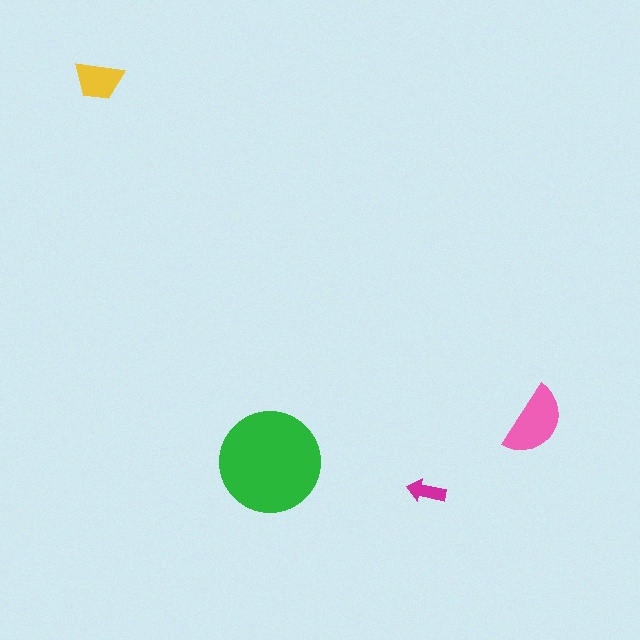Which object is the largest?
The green circle.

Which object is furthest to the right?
The pink semicircle is rightmost.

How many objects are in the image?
There are 4 objects in the image.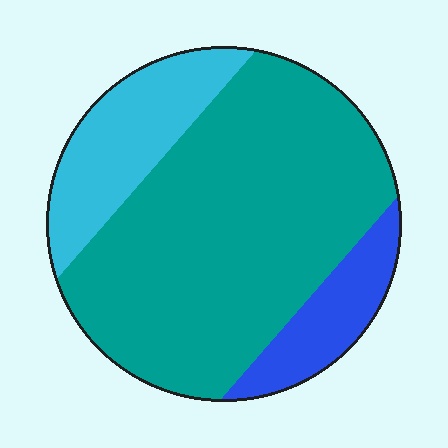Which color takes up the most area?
Teal, at roughly 70%.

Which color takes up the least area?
Blue, at roughly 15%.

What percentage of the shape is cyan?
Cyan covers about 20% of the shape.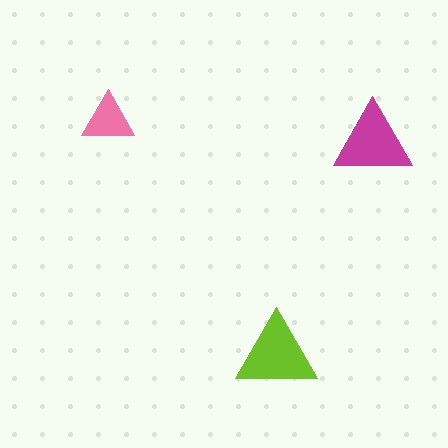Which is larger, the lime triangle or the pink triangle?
The lime one.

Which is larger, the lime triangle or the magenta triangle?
The lime one.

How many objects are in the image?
There are 3 objects in the image.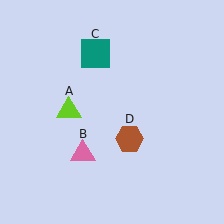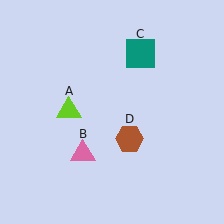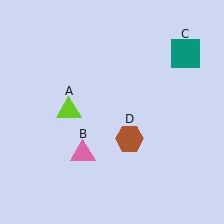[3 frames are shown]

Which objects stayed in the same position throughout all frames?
Lime triangle (object A) and pink triangle (object B) and brown hexagon (object D) remained stationary.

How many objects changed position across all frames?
1 object changed position: teal square (object C).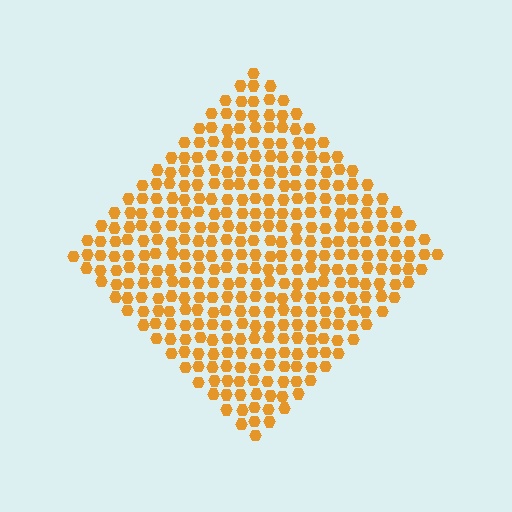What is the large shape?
The large shape is a diamond.